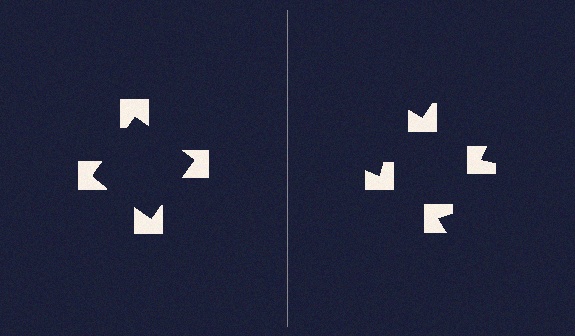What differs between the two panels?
The notched squares are positioned identically on both sides; only the wedge orientations differ. On the left they align to a square; on the right they are misaligned.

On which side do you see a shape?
An illusory square appears on the left side. On the right side the wedge cuts are rotated, so no coherent shape forms.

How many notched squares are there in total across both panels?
8 — 4 on each side.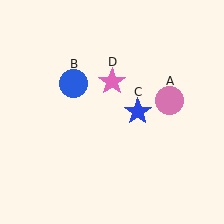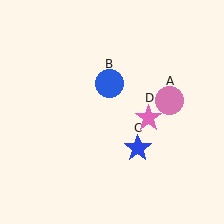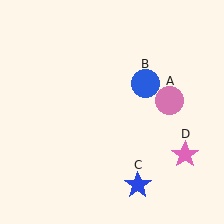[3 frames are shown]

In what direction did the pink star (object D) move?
The pink star (object D) moved down and to the right.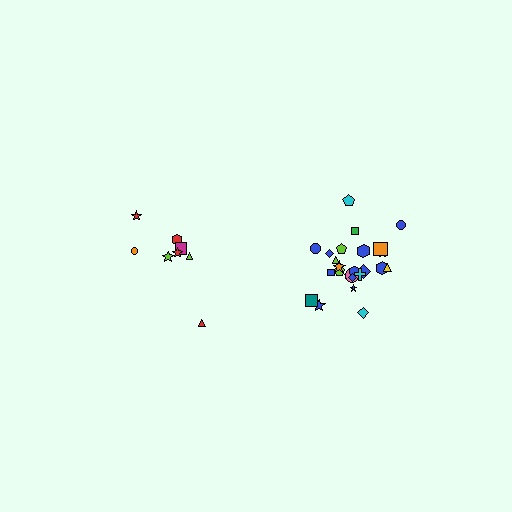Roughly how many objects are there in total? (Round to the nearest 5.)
Roughly 35 objects in total.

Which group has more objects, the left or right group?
The right group.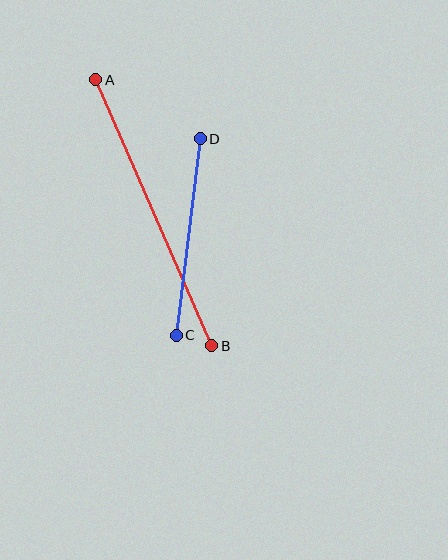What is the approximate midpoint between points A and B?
The midpoint is at approximately (154, 213) pixels.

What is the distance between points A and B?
The distance is approximately 290 pixels.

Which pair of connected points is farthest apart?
Points A and B are farthest apart.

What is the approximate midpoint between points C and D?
The midpoint is at approximately (188, 237) pixels.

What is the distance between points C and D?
The distance is approximately 198 pixels.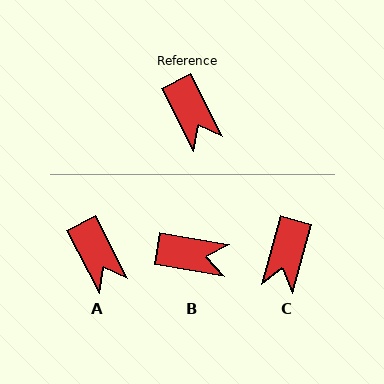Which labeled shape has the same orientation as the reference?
A.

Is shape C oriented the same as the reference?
No, it is off by about 43 degrees.